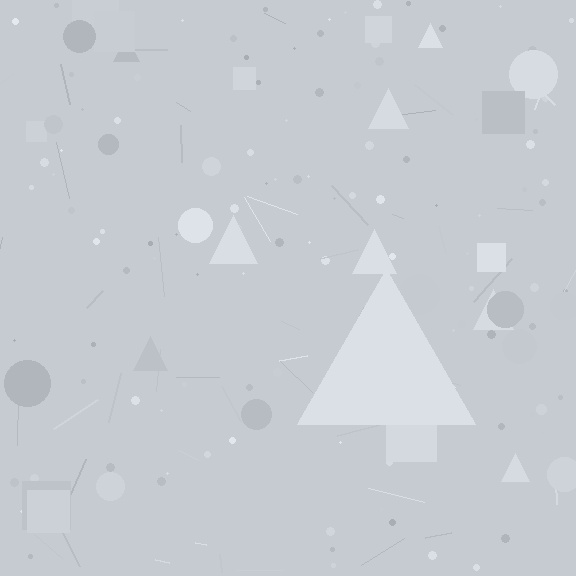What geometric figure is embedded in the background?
A triangle is embedded in the background.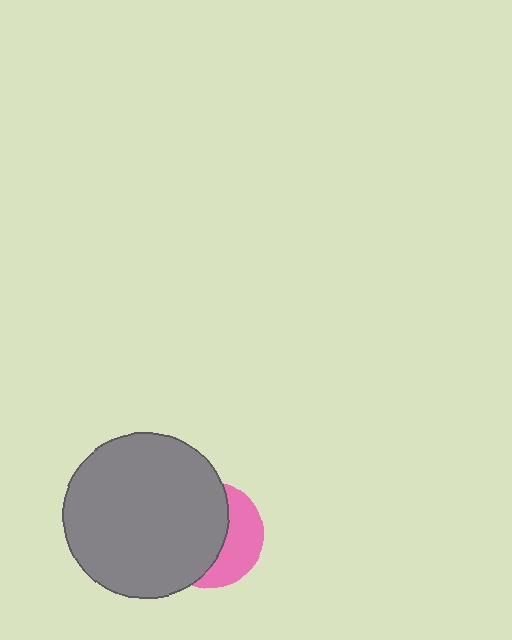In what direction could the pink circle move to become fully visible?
The pink circle could move right. That would shift it out from behind the gray circle entirely.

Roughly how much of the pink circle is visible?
A small part of it is visible (roughly 38%).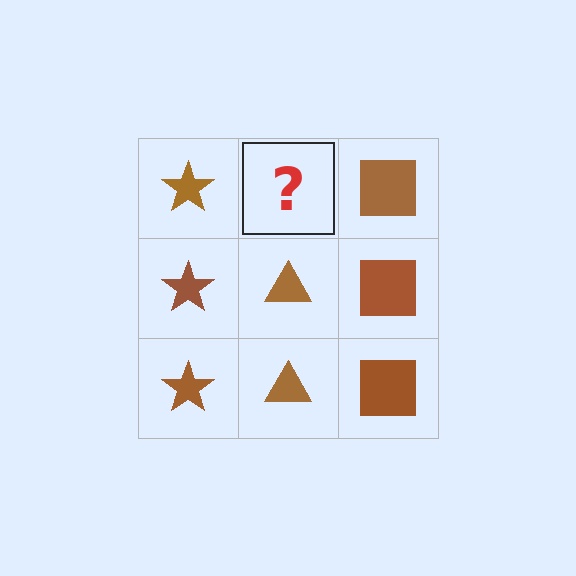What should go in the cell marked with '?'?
The missing cell should contain a brown triangle.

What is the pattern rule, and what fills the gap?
The rule is that each column has a consistent shape. The gap should be filled with a brown triangle.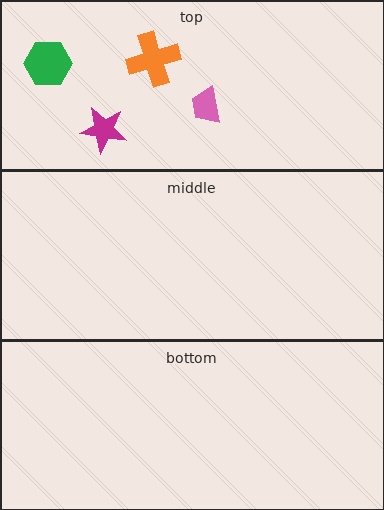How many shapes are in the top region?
4.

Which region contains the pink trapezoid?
The top region.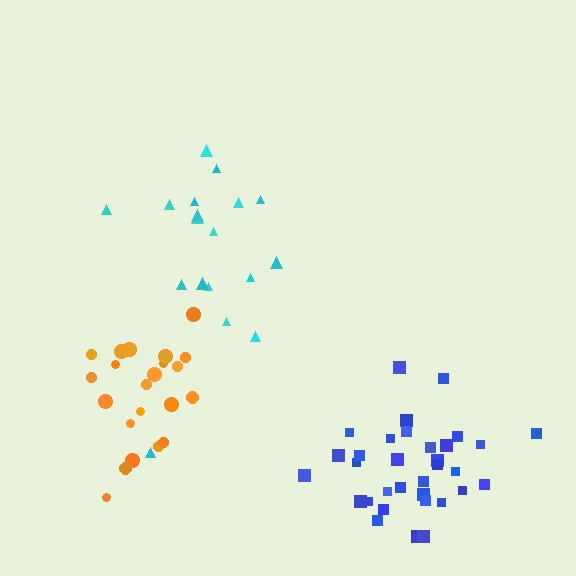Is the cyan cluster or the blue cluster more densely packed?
Blue.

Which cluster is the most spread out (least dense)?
Cyan.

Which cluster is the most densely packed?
Blue.